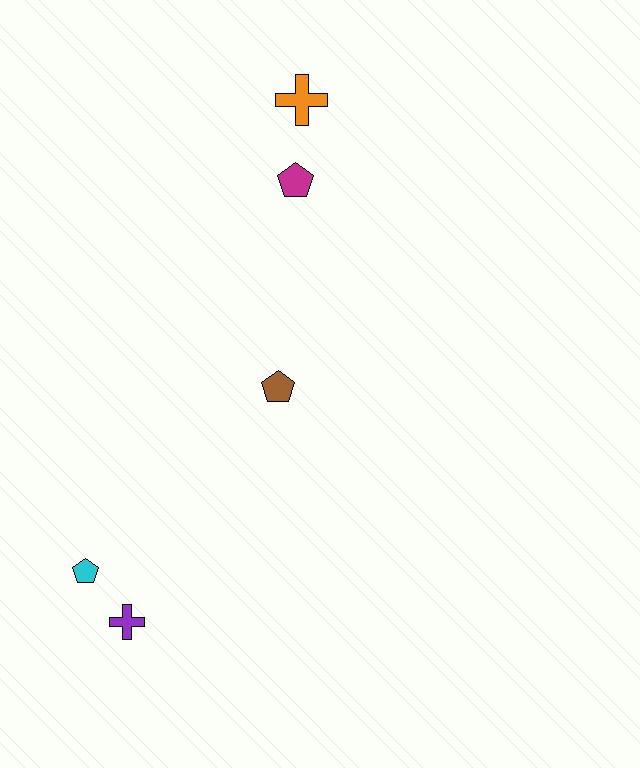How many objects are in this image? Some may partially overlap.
There are 5 objects.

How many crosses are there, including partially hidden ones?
There are 2 crosses.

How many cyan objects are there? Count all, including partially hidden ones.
There is 1 cyan object.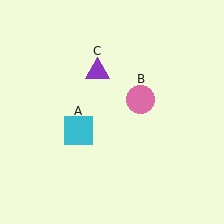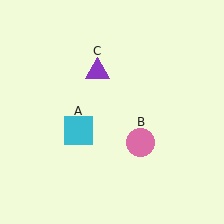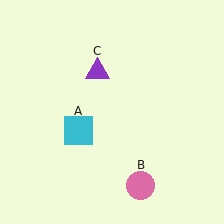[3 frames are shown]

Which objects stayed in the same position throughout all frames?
Cyan square (object A) and purple triangle (object C) remained stationary.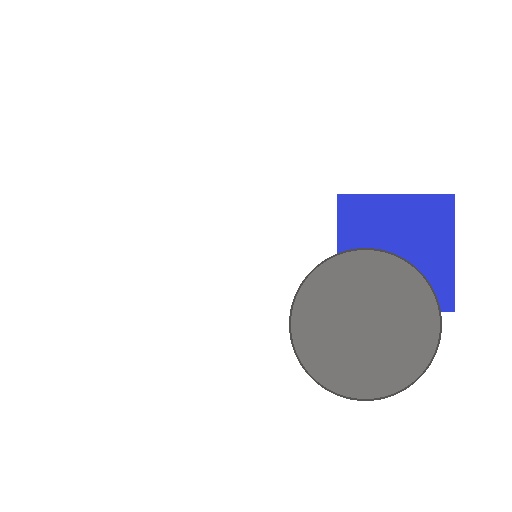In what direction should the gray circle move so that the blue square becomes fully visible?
The gray circle should move down. That is the shortest direction to clear the overlap and leave the blue square fully visible.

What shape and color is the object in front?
The object in front is a gray circle.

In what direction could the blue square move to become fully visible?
The blue square could move up. That would shift it out from behind the gray circle entirely.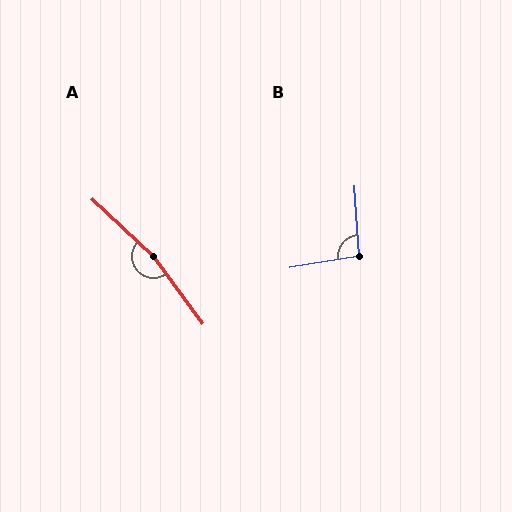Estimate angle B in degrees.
Approximately 95 degrees.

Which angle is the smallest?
B, at approximately 95 degrees.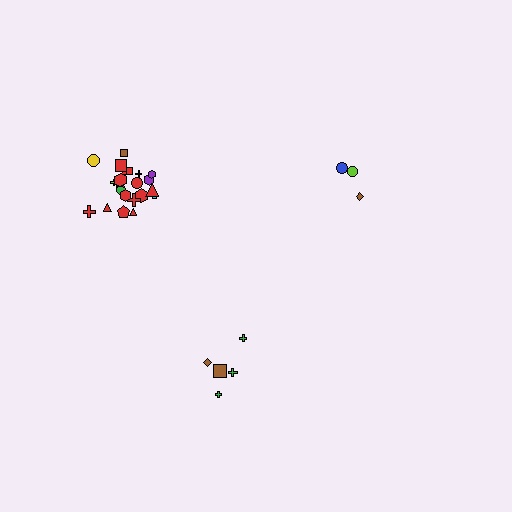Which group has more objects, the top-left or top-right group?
The top-left group.